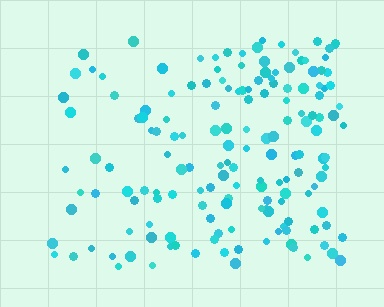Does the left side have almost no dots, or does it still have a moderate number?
Still a moderate number, just noticeably fewer than the right.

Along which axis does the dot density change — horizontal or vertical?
Horizontal.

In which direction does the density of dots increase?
From left to right, with the right side densest.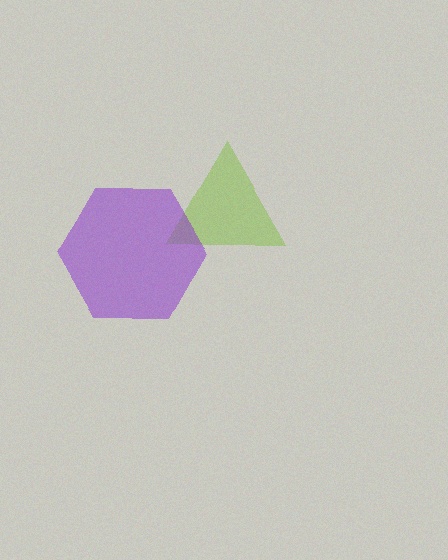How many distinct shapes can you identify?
There are 2 distinct shapes: a lime triangle, a purple hexagon.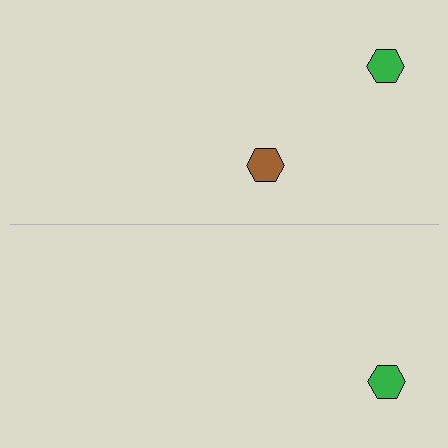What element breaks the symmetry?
A brown hexagon is missing from the bottom side.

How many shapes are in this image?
There are 3 shapes in this image.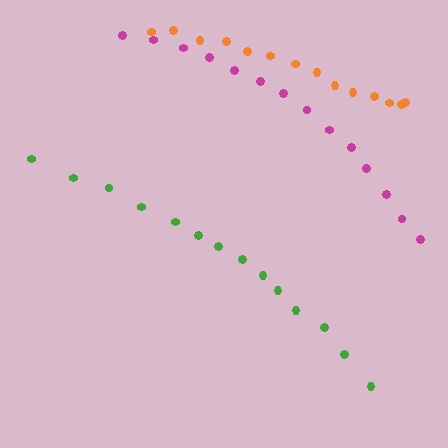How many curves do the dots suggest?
There are 3 distinct paths.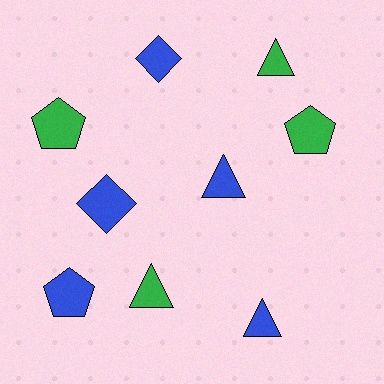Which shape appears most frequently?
Triangle, with 4 objects.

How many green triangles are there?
There are 2 green triangles.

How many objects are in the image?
There are 9 objects.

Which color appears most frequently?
Blue, with 5 objects.